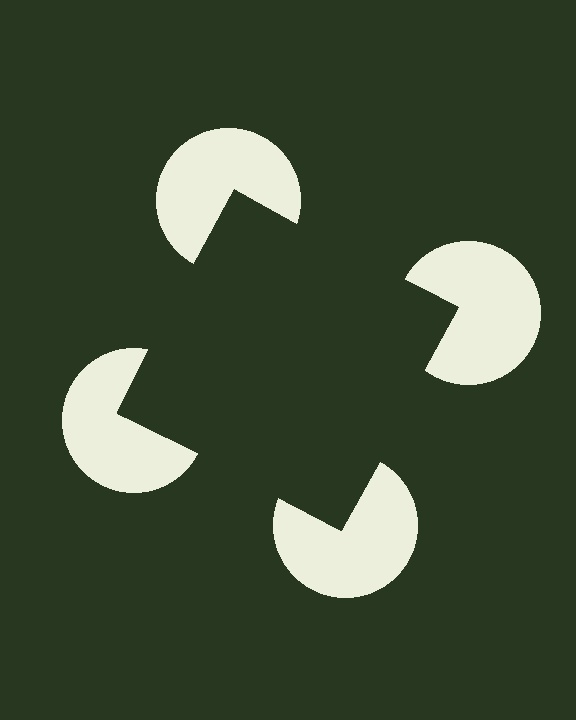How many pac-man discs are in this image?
There are 4 — one at each vertex of the illusory square.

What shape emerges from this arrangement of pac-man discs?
An illusory square — its edges are inferred from the aligned wedge cuts in the pac-man discs, not physically drawn.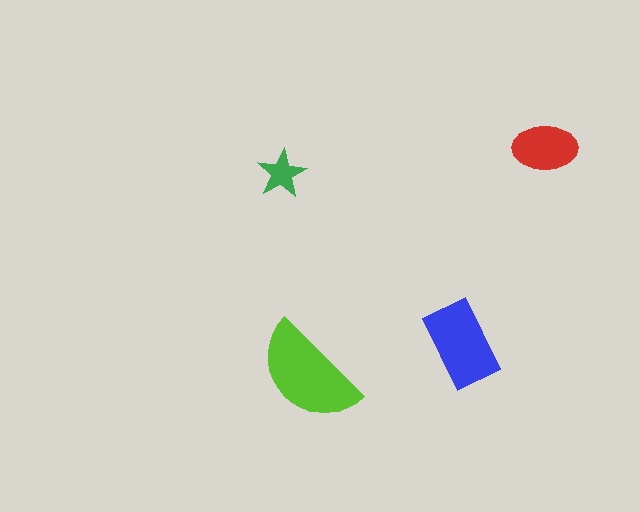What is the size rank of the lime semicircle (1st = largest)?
1st.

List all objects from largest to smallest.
The lime semicircle, the blue rectangle, the red ellipse, the green star.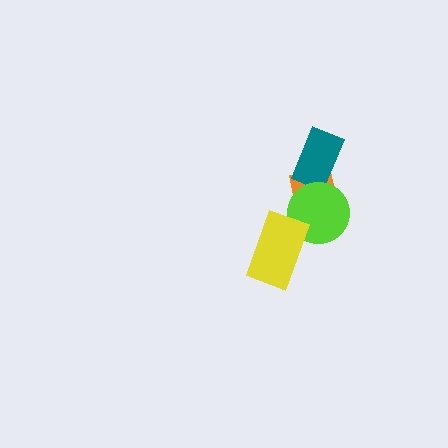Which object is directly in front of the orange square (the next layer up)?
The teal rectangle is directly in front of the orange square.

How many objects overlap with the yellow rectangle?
1 object overlaps with the yellow rectangle.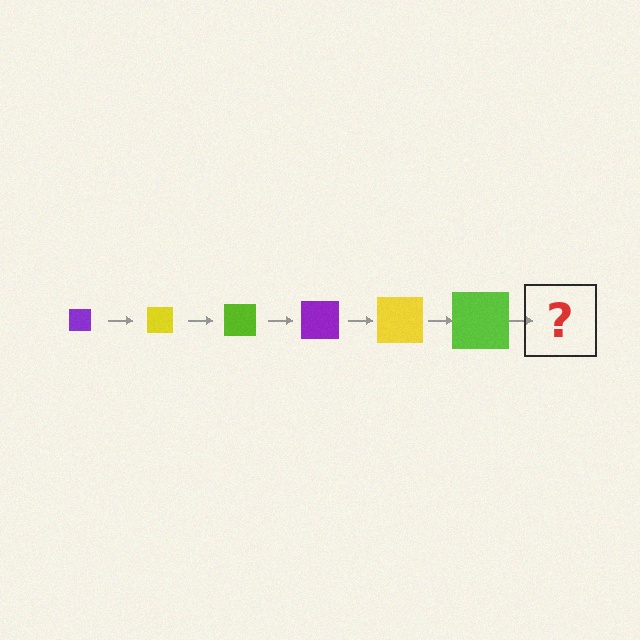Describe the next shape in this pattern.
It should be a purple square, larger than the previous one.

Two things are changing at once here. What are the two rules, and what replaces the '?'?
The two rules are that the square grows larger each step and the color cycles through purple, yellow, and lime. The '?' should be a purple square, larger than the previous one.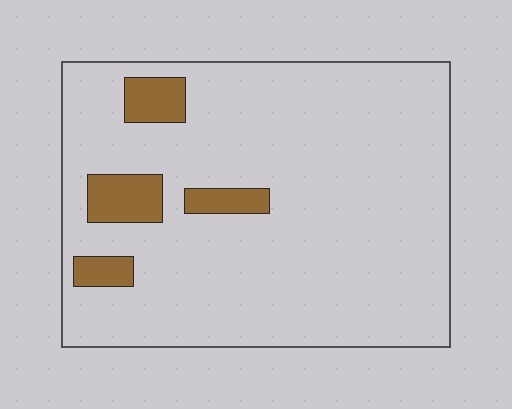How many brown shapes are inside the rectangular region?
4.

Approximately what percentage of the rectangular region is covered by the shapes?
Approximately 10%.